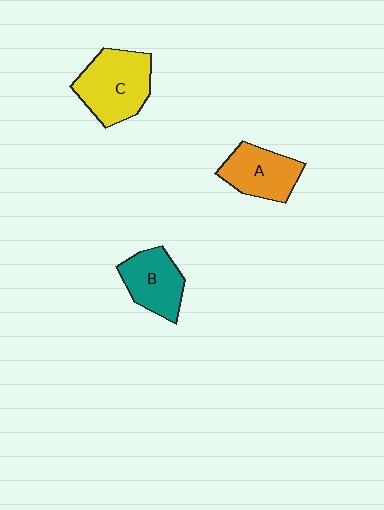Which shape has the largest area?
Shape C (yellow).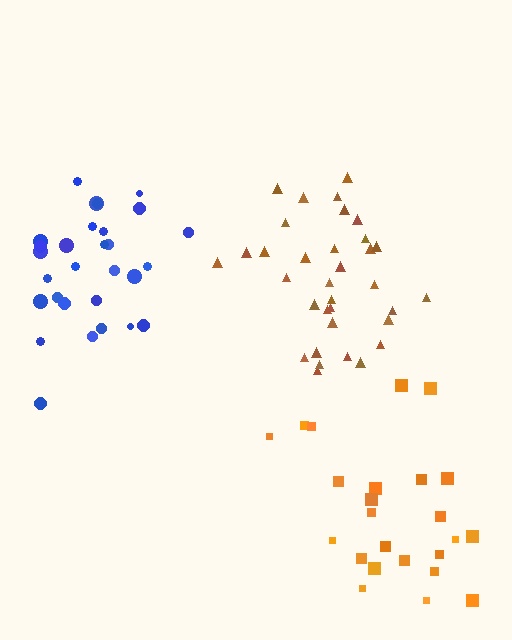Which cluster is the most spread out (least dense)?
Orange.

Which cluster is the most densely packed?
Brown.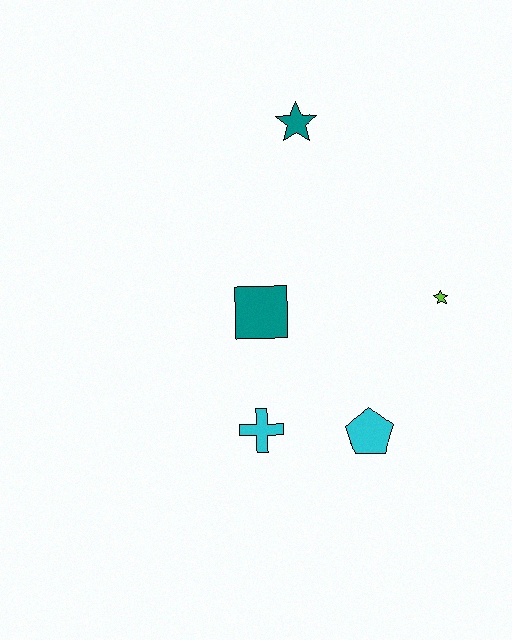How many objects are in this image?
There are 5 objects.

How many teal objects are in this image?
There are 2 teal objects.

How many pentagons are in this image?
There is 1 pentagon.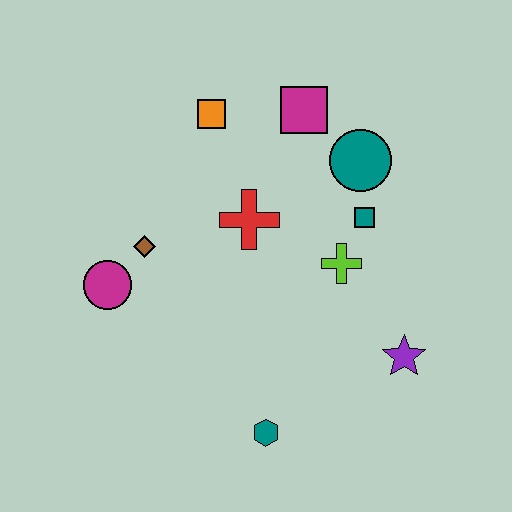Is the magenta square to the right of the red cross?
Yes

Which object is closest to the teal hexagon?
The purple star is closest to the teal hexagon.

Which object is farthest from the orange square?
The teal hexagon is farthest from the orange square.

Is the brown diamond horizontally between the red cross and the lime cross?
No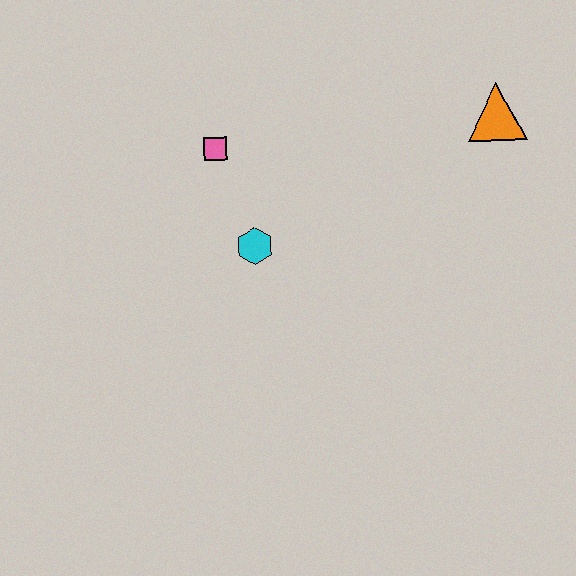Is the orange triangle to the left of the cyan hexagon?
No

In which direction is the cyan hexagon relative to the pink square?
The cyan hexagon is below the pink square.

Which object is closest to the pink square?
The cyan hexagon is closest to the pink square.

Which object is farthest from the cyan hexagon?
The orange triangle is farthest from the cyan hexagon.